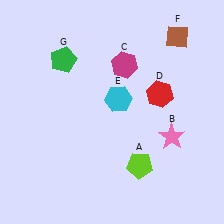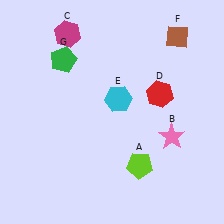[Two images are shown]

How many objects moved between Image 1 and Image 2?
1 object moved between the two images.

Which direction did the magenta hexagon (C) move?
The magenta hexagon (C) moved left.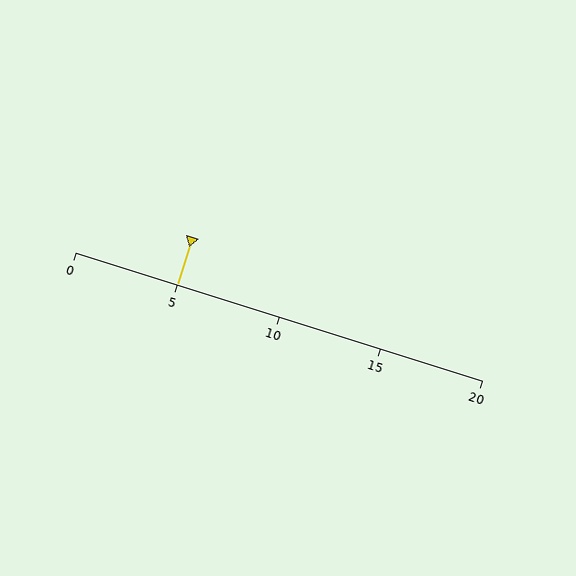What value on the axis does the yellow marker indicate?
The marker indicates approximately 5.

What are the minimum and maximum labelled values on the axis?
The axis runs from 0 to 20.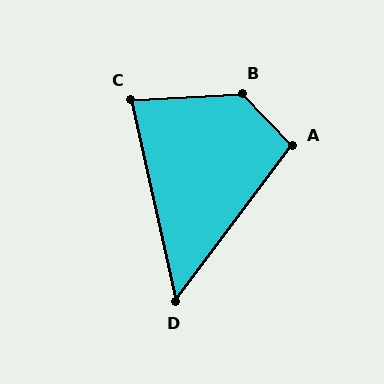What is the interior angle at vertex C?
Approximately 81 degrees (acute).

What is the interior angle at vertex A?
Approximately 99 degrees (obtuse).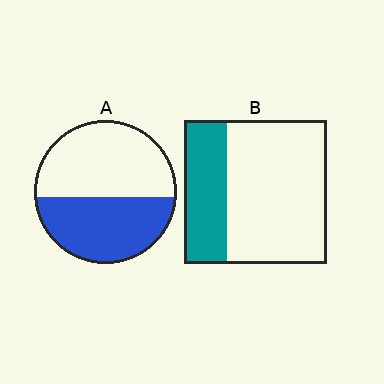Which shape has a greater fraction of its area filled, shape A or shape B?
Shape A.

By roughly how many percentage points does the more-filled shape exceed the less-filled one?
By roughly 15 percentage points (A over B).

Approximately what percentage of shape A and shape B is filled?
A is approximately 45% and B is approximately 30%.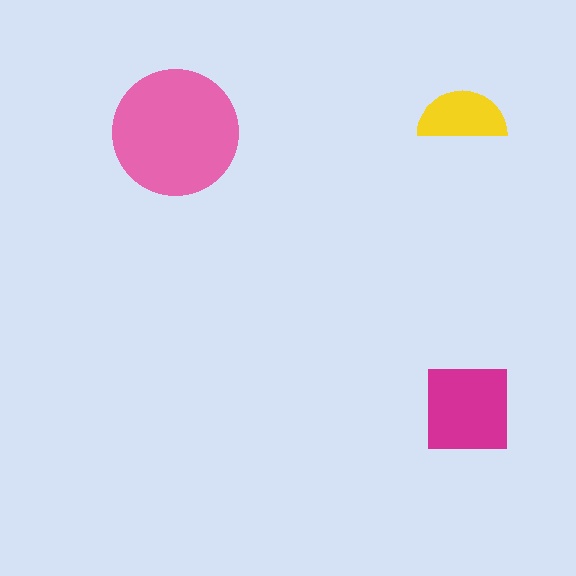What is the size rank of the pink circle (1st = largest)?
1st.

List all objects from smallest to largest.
The yellow semicircle, the magenta square, the pink circle.